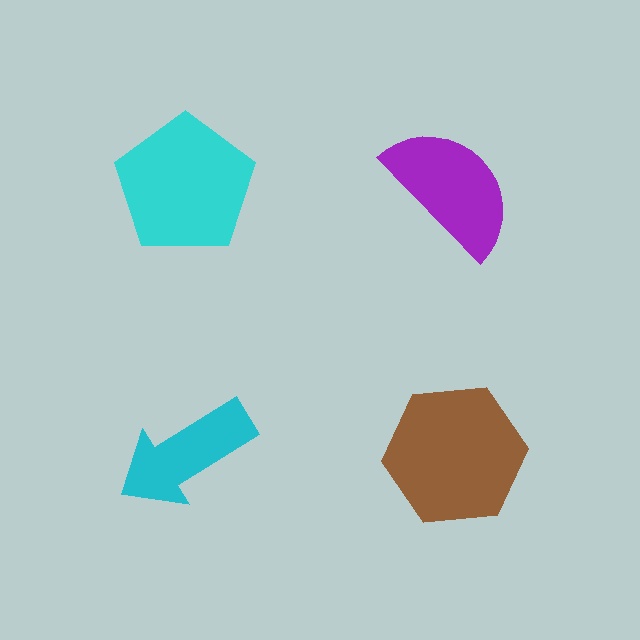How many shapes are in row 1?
2 shapes.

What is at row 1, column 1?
A cyan pentagon.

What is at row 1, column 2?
A purple semicircle.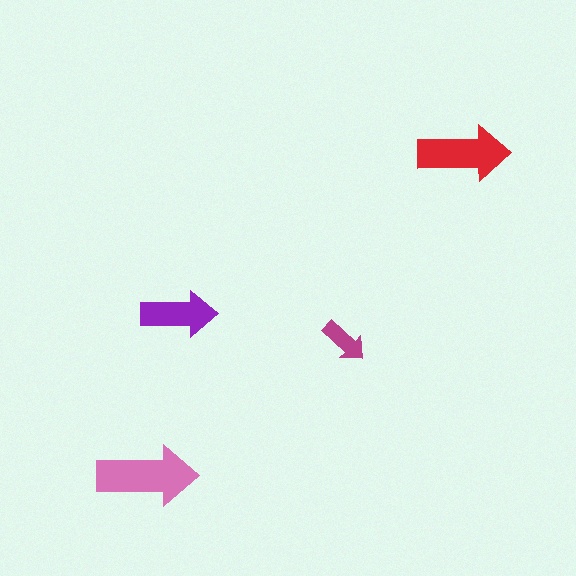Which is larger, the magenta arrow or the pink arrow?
The pink one.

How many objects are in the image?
There are 4 objects in the image.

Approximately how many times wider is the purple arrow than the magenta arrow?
About 1.5 times wider.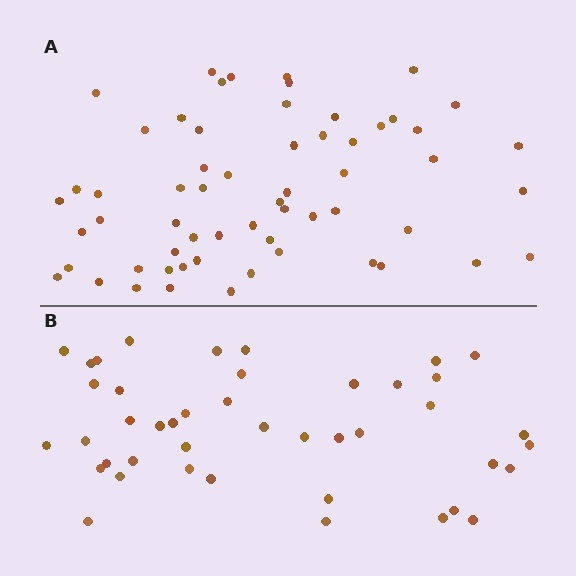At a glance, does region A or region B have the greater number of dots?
Region A (the top region) has more dots.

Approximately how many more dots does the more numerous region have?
Region A has approximately 15 more dots than region B.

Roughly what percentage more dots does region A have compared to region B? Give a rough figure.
About 40% more.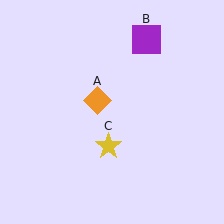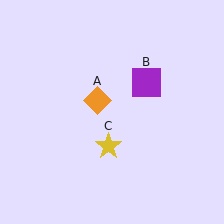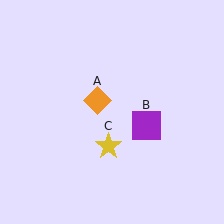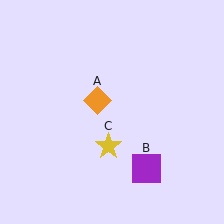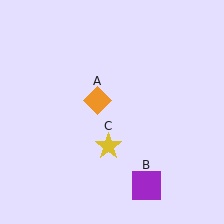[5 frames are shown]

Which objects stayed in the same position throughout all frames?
Orange diamond (object A) and yellow star (object C) remained stationary.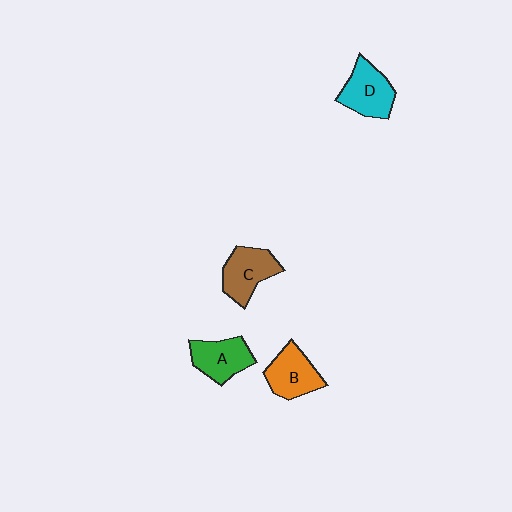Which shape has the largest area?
Shape D (cyan).